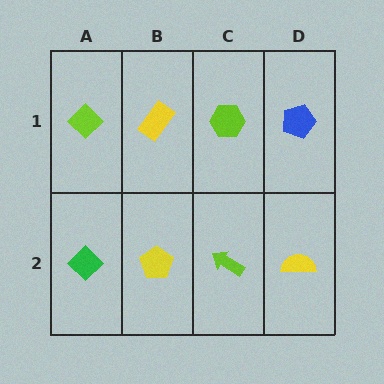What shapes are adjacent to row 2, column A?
A lime diamond (row 1, column A), a yellow pentagon (row 2, column B).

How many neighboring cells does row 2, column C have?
3.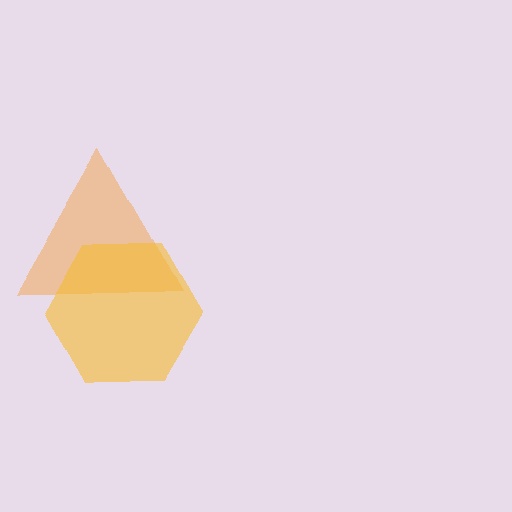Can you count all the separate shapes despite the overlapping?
Yes, there are 2 separate shapes.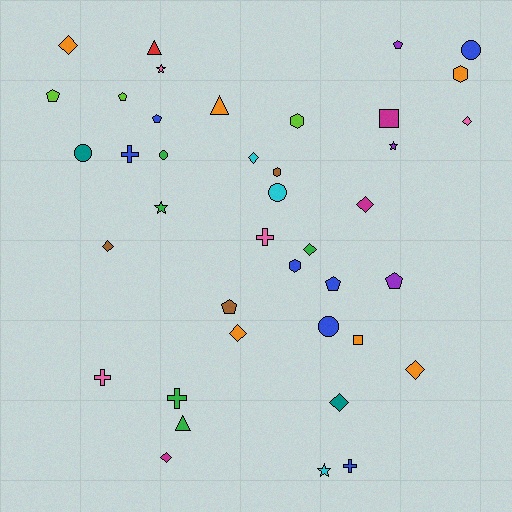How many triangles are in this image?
There are 3 triangles.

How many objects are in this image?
There are 40 objects.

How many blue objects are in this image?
There are 7 blue objects.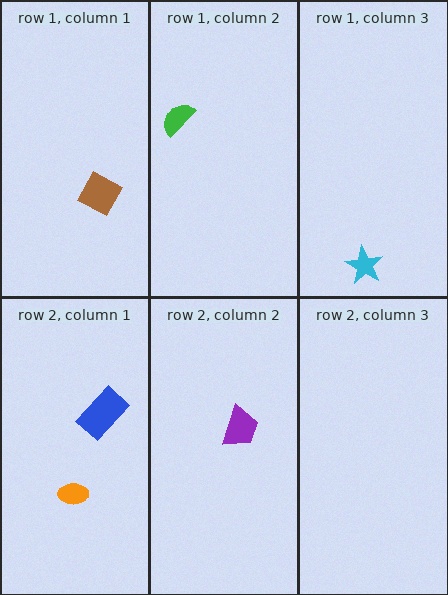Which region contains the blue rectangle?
The row 2, column 1 region.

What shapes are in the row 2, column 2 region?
The purple trapezoid.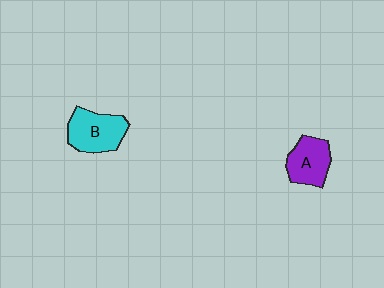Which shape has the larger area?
Shape B (cyan).